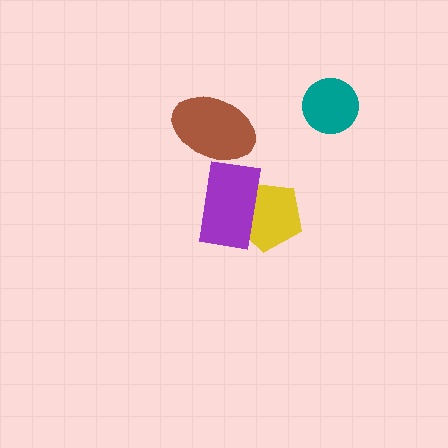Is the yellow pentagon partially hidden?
Yes, it is partially covered by another shape.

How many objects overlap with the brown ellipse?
0 objects overlap with the brown ellipse.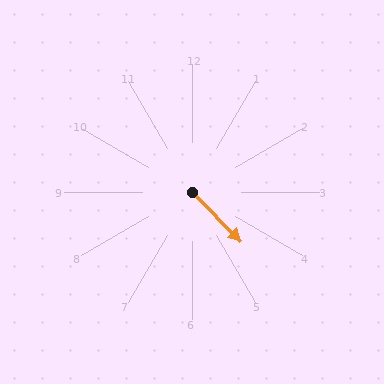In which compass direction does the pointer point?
Southeast.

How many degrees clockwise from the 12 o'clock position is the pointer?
Approximately 135 degrees.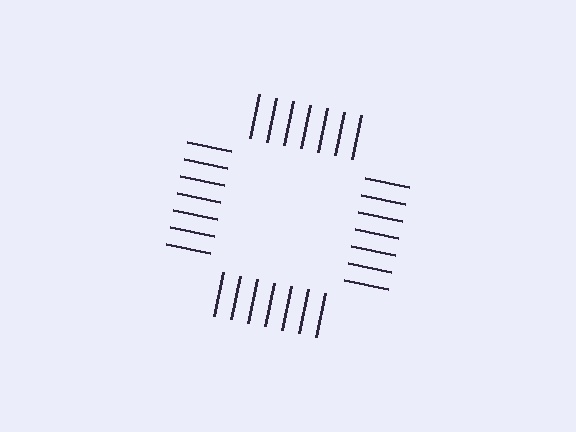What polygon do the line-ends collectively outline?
An illusory square — the line segments terminate on its edges but no continuous stroke is drawn.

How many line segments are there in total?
28 — 7 along each of the 4 edges.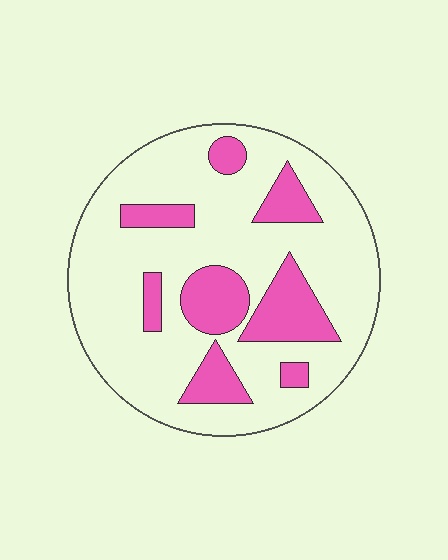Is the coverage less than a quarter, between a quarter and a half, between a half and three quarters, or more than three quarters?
Less than a quarter.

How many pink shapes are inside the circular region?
8.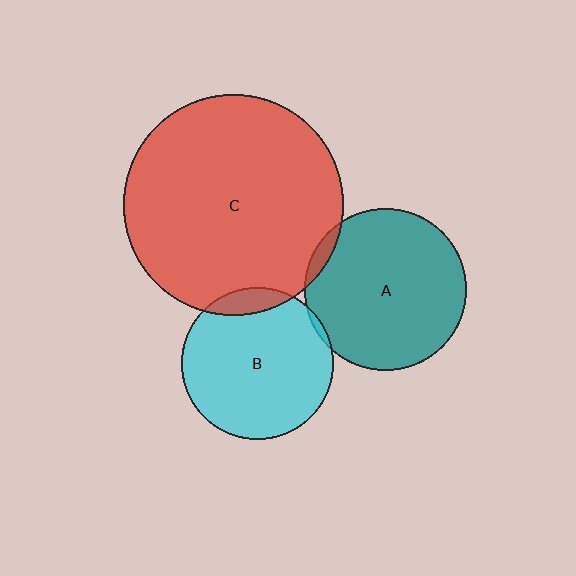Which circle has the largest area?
Circle C (red).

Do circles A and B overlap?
Yes.